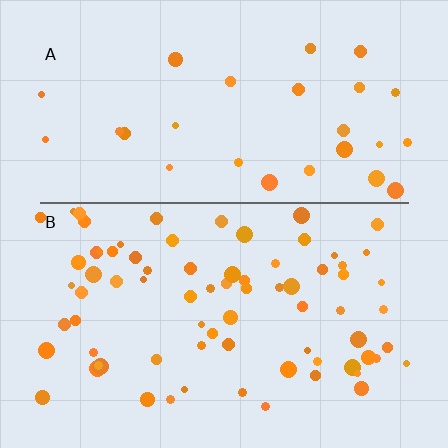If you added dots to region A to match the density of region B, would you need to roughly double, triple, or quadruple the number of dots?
Approximately triple.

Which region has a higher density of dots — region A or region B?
B (the bottom).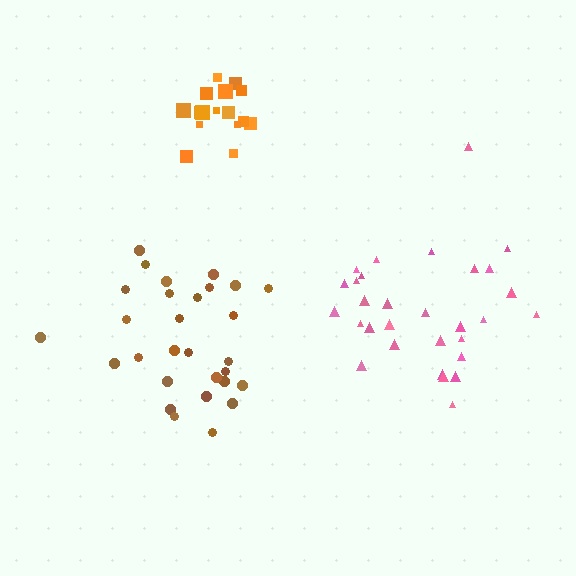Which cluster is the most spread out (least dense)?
Brown.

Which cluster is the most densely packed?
Orange.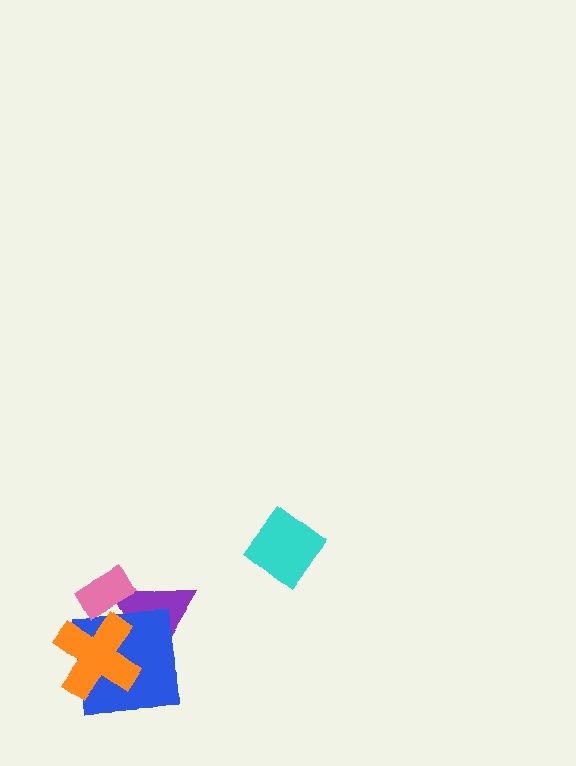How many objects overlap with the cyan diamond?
0 objects overlap with the cyan diamond.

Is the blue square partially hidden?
Yes, it is partially covered by another shape.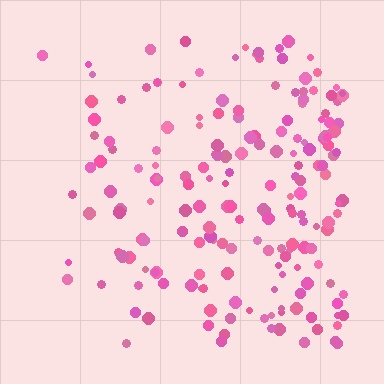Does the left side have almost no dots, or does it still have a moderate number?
Still a moderate number, just noticeably fewer than the right.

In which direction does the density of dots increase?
From left to right, with the right side densest.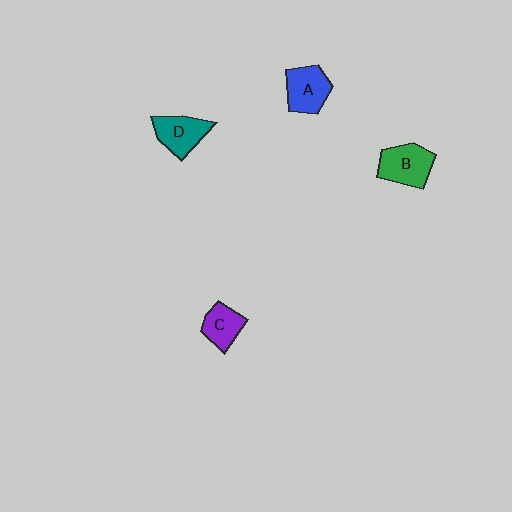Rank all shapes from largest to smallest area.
From largest to smallest: B (green), A (blue), D (teal), C (purple).